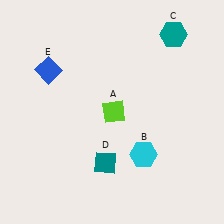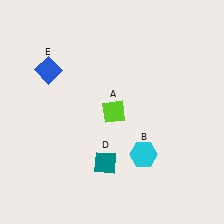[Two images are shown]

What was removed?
The teal hexagon (C) was removed in Image 2.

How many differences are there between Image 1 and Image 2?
There is 1 difference between the two images.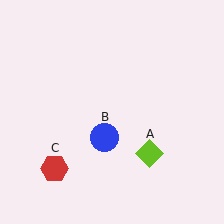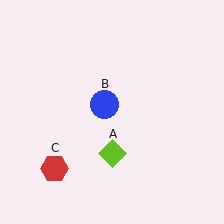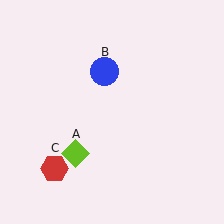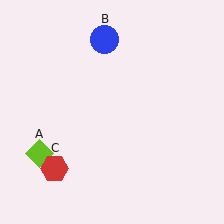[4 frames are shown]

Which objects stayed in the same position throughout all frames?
Red hexagon (object C) remained stationary.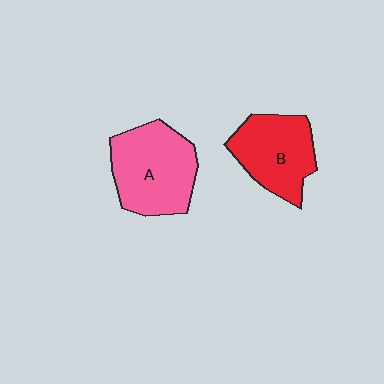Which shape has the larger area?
Shape A (pink).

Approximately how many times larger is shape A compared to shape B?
Approximately 1.2 times.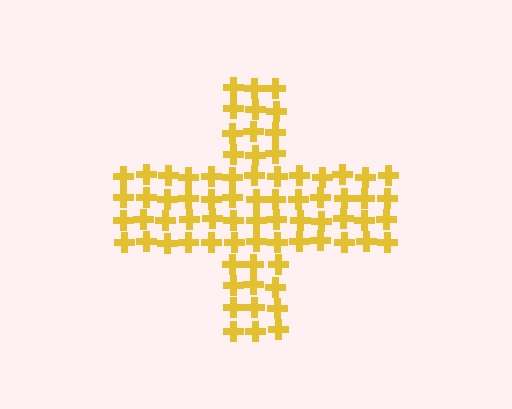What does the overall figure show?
The overall figure shows a cross.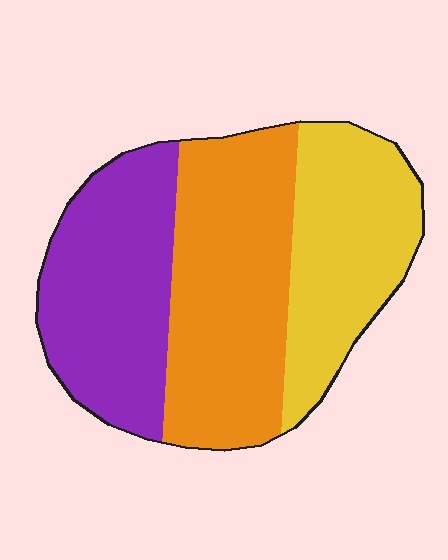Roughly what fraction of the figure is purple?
Purple takes up about one third (1/3) of the figure.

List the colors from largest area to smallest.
From largest to smallest: orange, purple, yellow.